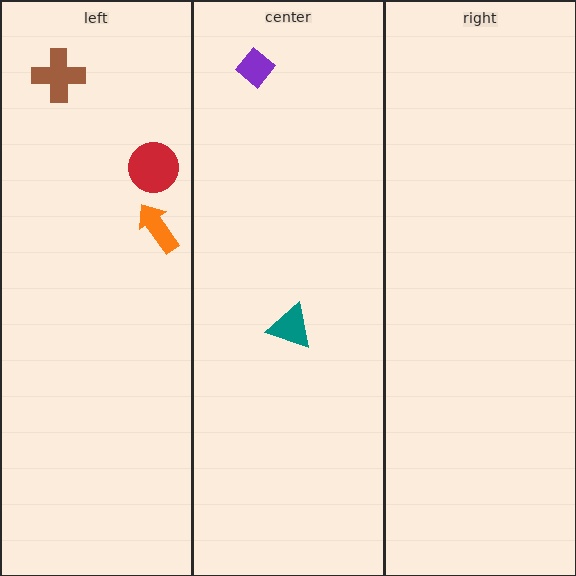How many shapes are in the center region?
2.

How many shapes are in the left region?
3.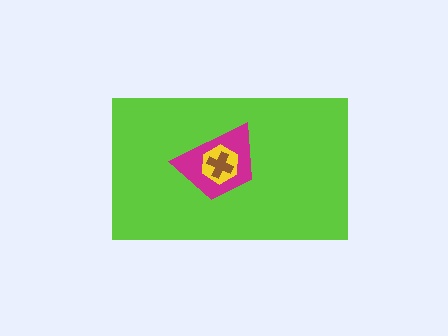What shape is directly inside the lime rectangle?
The magenta trapezoid.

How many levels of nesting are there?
4.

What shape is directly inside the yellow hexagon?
The brown cross.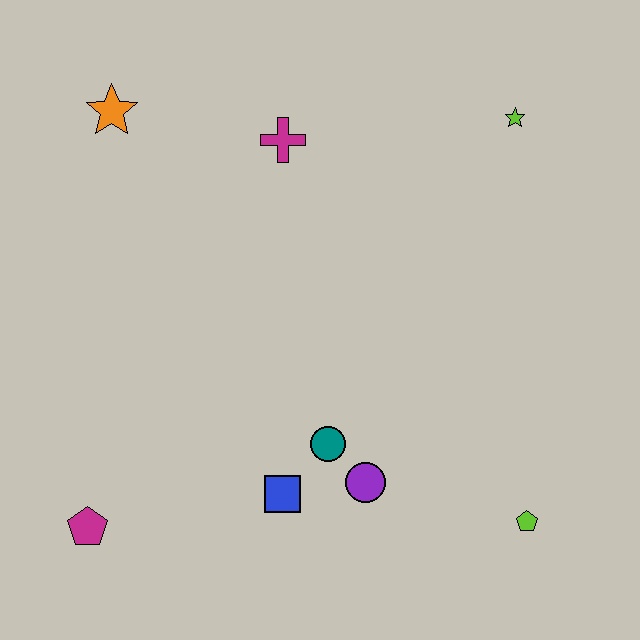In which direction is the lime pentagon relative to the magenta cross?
The lime pentagon is below the magenta cross.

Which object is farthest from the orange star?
The lime pentagon is farthest from the orange star.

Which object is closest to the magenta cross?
The orange star is closest to the magenta cross.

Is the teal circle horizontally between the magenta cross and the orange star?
No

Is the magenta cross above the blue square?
Yes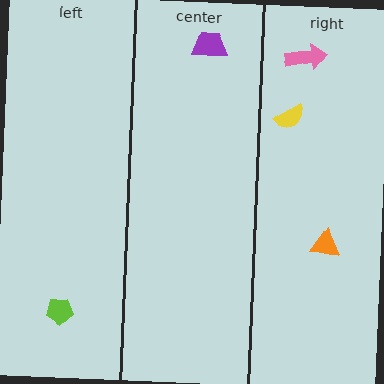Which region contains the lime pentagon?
The left region.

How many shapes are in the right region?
3.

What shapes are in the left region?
The lime pentagon.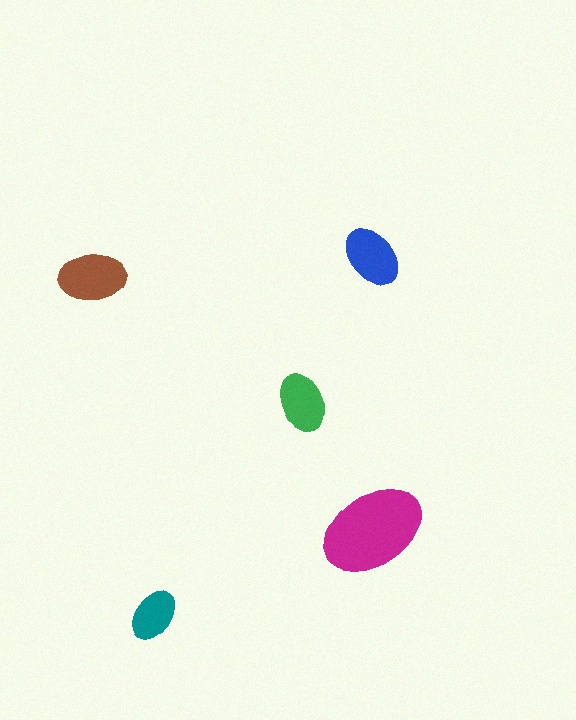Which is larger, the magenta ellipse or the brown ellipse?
The magenta one.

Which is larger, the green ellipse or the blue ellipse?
The blue one.